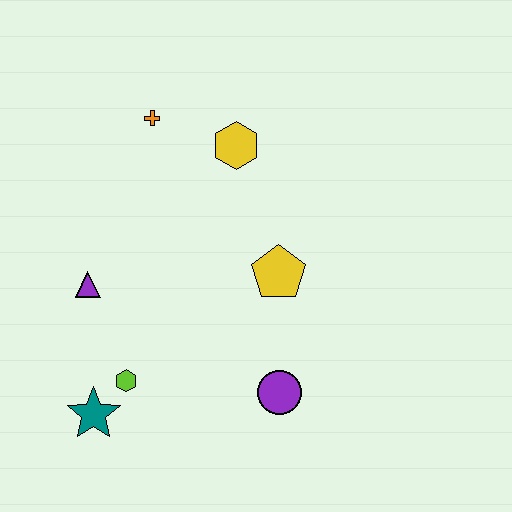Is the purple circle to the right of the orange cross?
Yes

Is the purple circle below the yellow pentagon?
Yes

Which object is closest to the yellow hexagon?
The orange cross is closest to the yellow hexagon.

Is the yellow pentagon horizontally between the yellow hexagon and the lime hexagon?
No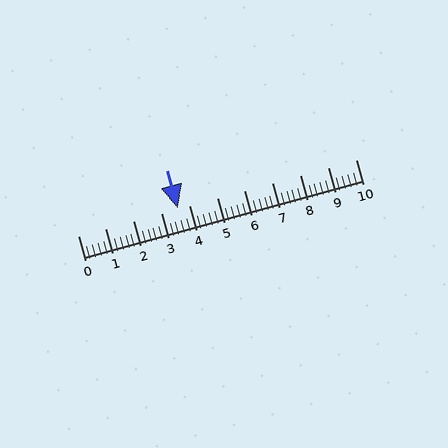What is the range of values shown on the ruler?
The ruler shows values from 0 to 10.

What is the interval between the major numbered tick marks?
The major tick marks are spaced 1 units apart.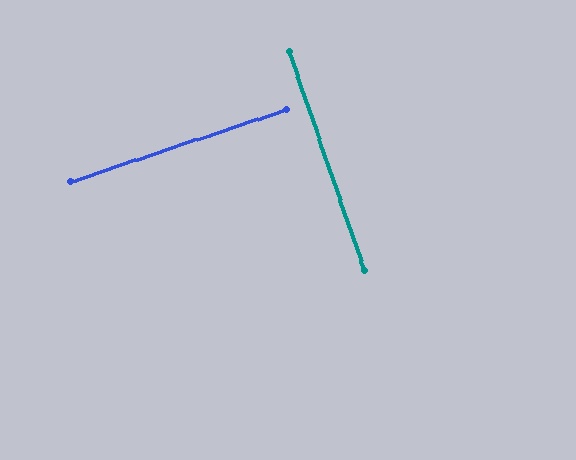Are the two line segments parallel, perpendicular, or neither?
Perpendicular — they meet at approximately 89°.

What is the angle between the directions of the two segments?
Approximately 89 degrees.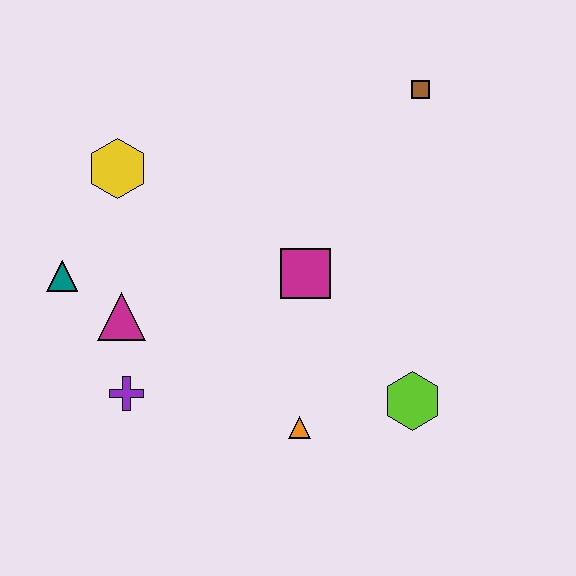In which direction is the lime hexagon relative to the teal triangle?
The lime hexagon is to the right of the teal triangle.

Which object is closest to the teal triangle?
The magenta triangle is closest to the teal triangle.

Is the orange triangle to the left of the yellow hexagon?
No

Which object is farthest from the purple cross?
The brown square is farthest from the purple cross.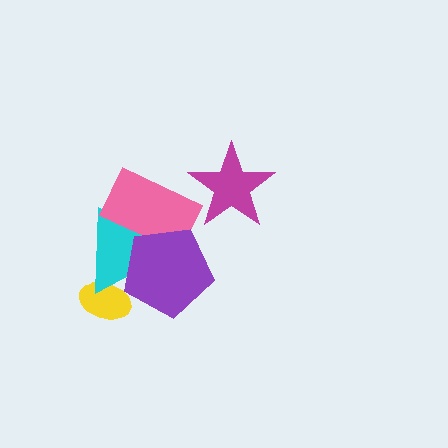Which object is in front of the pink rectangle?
The purple pentagon is in front of the pink rectangle.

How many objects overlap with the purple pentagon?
2 objects overlap with the purple pentagon.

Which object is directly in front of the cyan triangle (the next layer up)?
The pink rectangle is directly in front of the cyan triangle.